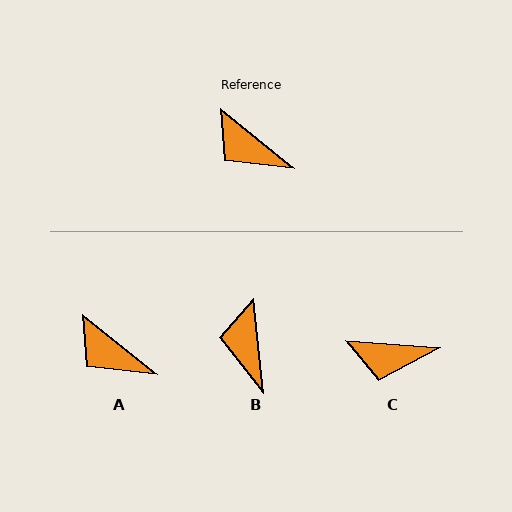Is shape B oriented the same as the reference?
No, it is off by about 45 degrees.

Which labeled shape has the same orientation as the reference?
A.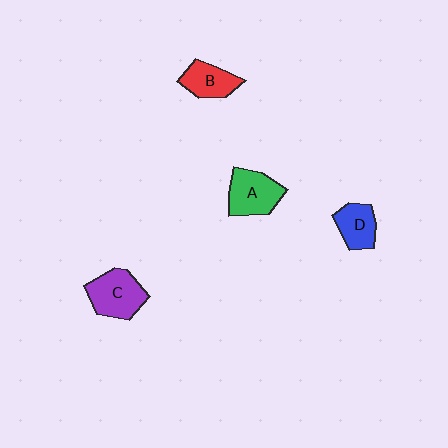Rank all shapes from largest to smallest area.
From largest to smallest: C (purple), A (green), B (red), D (blue).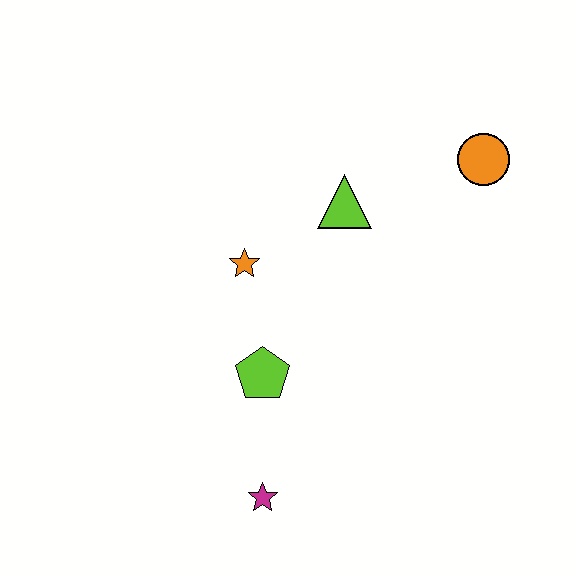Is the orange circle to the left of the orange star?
No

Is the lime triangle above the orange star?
Yes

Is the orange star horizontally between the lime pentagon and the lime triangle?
No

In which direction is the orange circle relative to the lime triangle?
The orange circle is to the right of the lime triangle.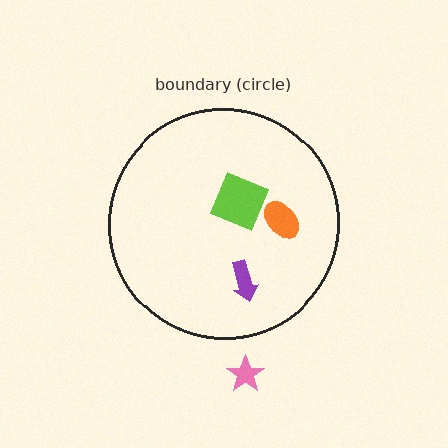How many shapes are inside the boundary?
3 inside, 1 outside.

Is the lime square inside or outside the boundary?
Inside.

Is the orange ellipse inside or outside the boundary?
Inside.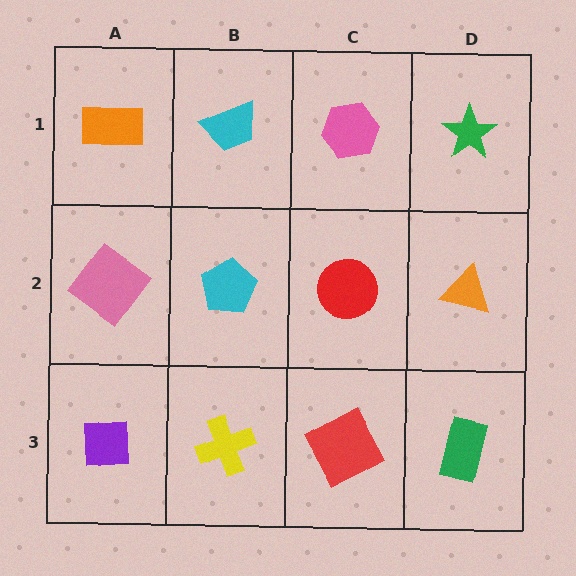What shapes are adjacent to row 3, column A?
A pink diamond (row 2, column A), a yellow cross (row 3, column B).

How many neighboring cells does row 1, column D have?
2.